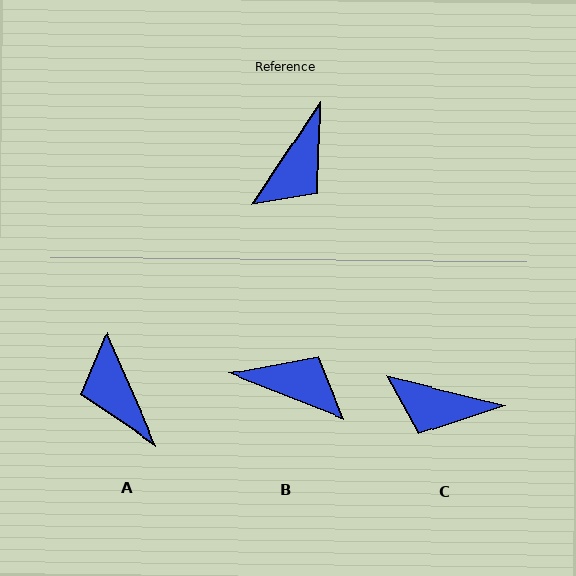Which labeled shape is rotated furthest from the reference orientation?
A, about 123 degrees away.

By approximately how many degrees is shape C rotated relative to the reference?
Approximately 70 degrees clockwise.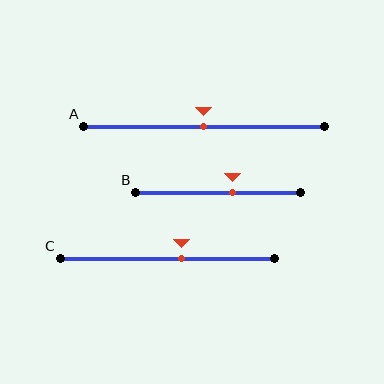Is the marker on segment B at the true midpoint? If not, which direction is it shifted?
No, the marker on segment B is shifted to the right by about 9% of the segment length.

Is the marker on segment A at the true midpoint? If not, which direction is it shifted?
Yes, the marker on segment A is at the true midpoint.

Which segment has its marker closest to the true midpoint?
Segment A has its marker closest to the true midpoint.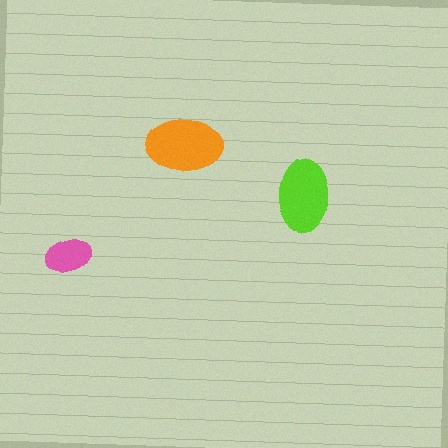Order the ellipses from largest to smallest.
the orange one, the lime one, the pink one.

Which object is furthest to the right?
The lime ellipse is rightmost.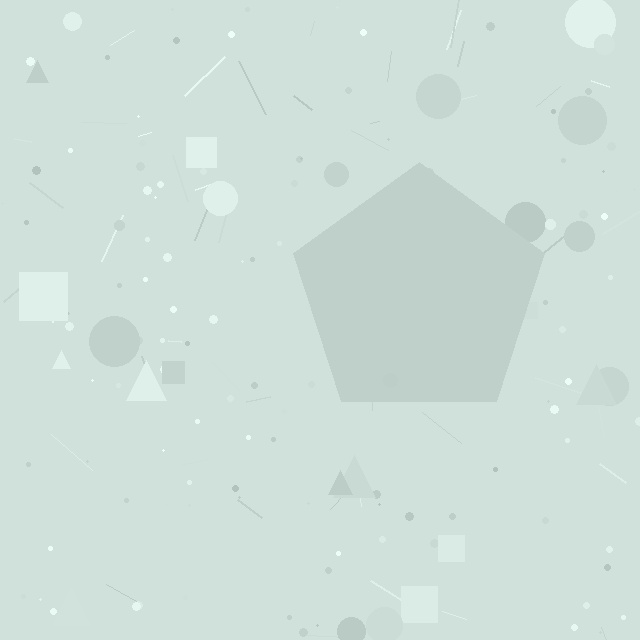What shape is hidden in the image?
A pentagon is hidden in the image.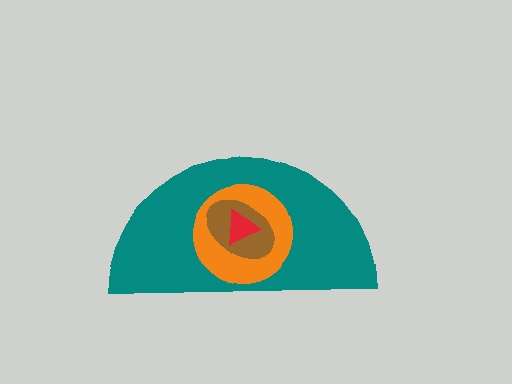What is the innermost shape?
The red triangle.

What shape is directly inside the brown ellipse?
The red triangle.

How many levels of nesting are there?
4.